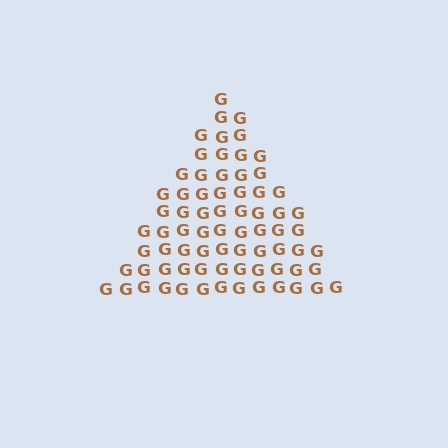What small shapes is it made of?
It is made of small letter G's.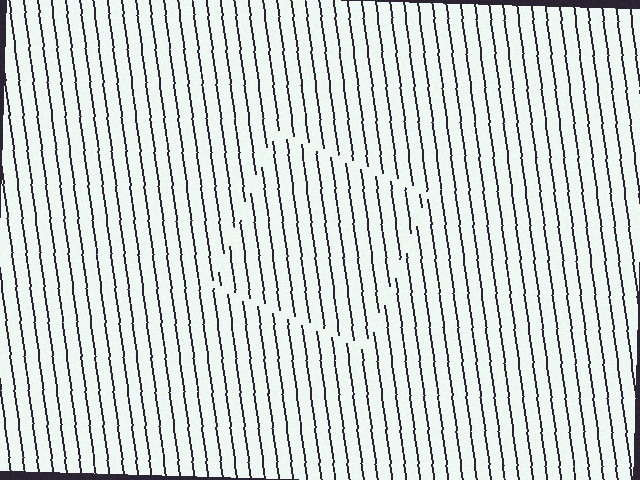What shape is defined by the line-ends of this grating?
An illusory square. The interior of the shape contains the same grating, shifted by half a period — the contour is defined by the phase discontinuity where line-ends from the inner and outer gratings abut.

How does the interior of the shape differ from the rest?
The interior of the shape contains the same grating, shifted by half a period — the contour is defined by the phase discontinuity where line-ends from the inner and outer gratings abut.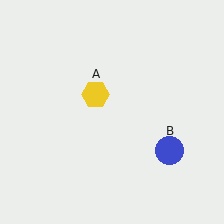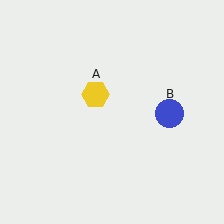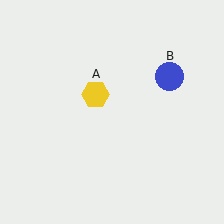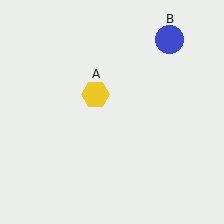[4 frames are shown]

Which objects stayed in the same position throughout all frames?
Yellow hexagon (object A) remained stationary.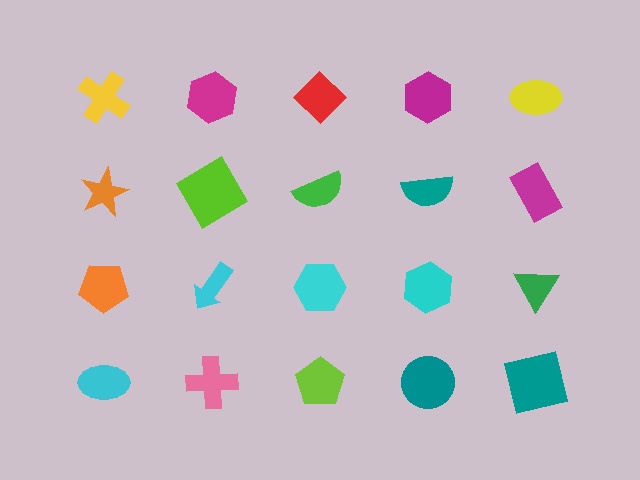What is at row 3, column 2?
A cyan arrow.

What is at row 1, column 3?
A red diamond.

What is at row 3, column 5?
A green triangle.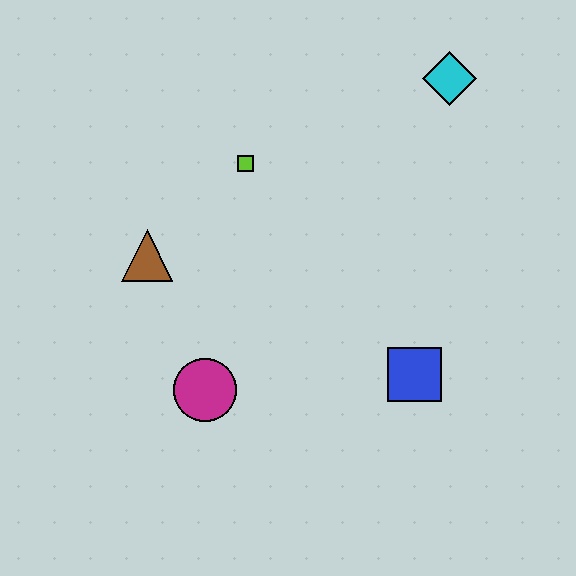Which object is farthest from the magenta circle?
The cyan diamond is farthest from the magenta circle.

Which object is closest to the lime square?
The brown triangle is closest to the lime square.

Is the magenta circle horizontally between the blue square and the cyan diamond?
No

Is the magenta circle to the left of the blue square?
Yes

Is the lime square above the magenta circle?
Yes